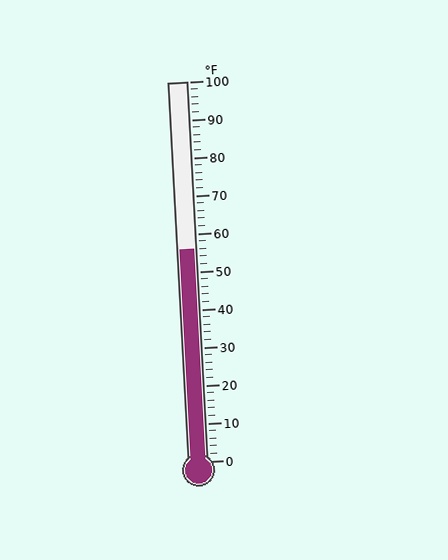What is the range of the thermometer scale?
The thermometer scale ranges from 0°F to 100°F.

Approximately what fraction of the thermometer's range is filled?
The thermometer is filled to approximately 55% of its range.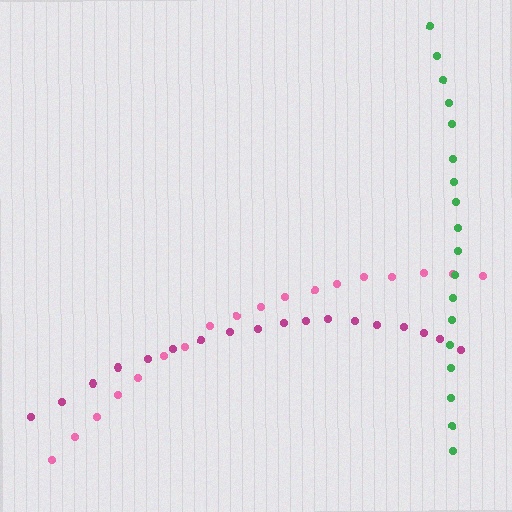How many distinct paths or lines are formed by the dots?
There are 3 distinct paths.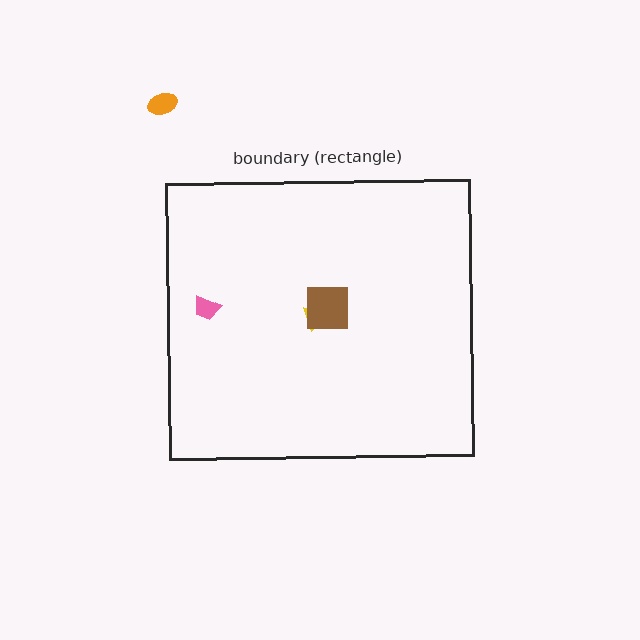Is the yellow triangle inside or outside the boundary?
Inside.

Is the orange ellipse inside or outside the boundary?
Outside.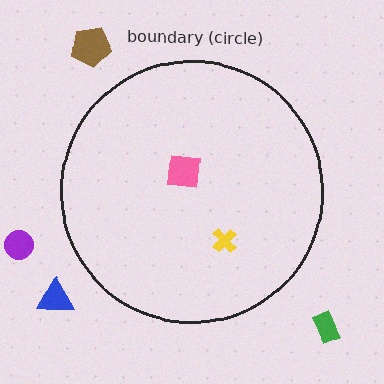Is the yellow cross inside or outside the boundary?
Inside.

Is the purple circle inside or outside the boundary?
Outside.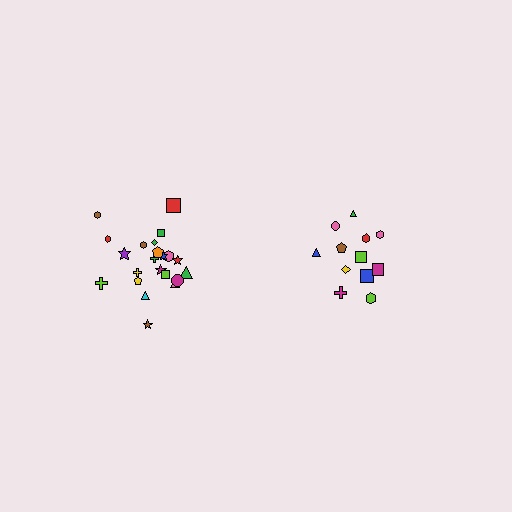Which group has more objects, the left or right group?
The left group.